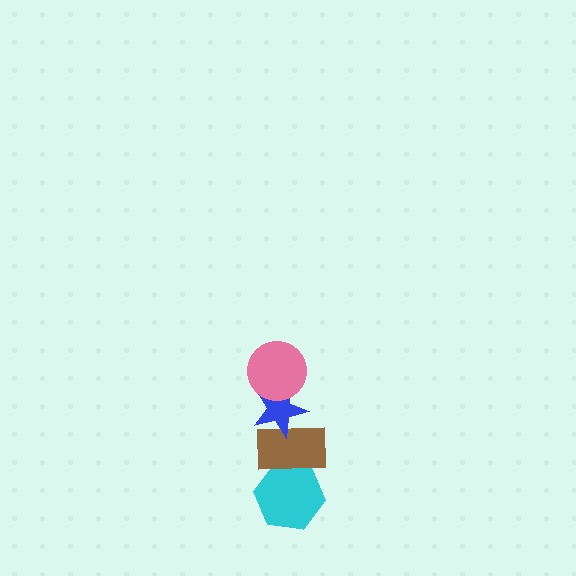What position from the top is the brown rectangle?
The brown rectangle is 3rd from the top.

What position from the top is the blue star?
The blue star is 2nd from the top.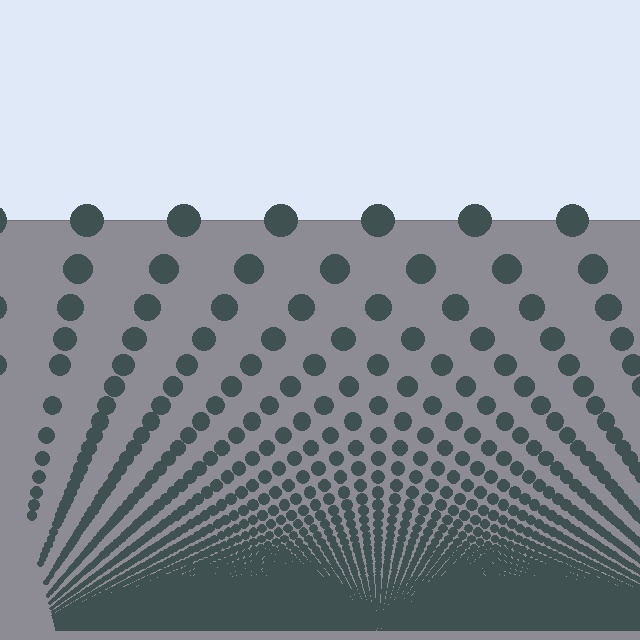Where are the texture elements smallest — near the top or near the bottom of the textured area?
Near the bottom.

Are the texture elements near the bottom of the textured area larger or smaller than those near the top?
Smaller. The gradient is inverted — elements near the bottom are smaller and denser.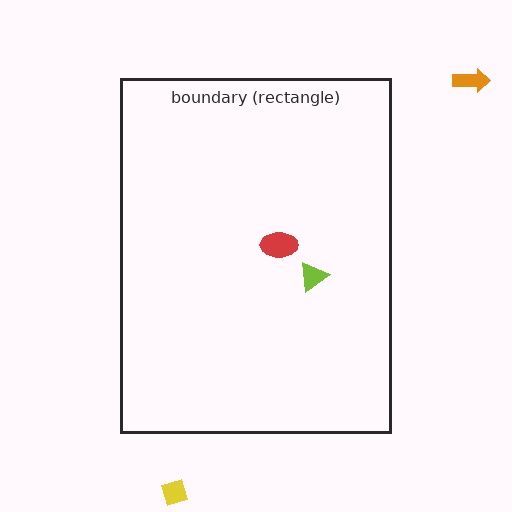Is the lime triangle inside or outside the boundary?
Inside.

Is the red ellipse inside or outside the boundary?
Inside.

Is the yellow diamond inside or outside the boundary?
Outside.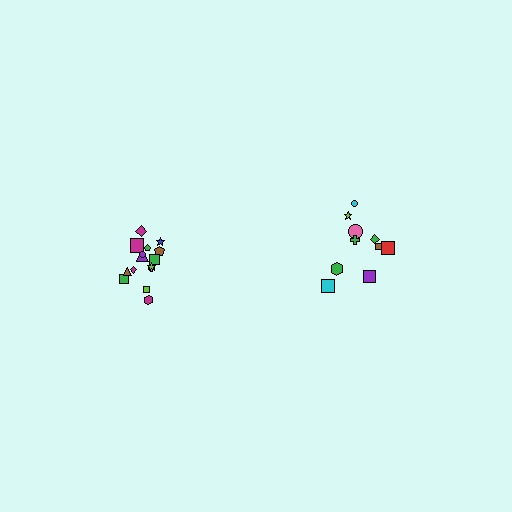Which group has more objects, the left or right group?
The left group.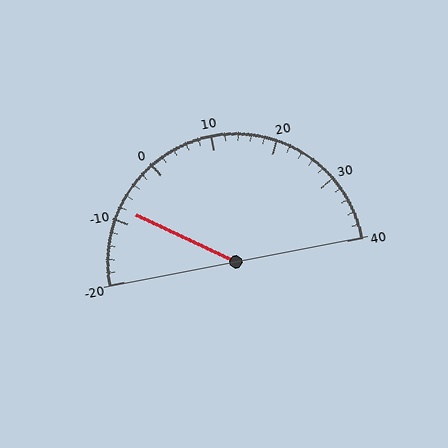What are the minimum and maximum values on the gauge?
The gauge ranges from -20 to 40.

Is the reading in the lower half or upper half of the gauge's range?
The reading is in the lower half of the range (-20 to 40).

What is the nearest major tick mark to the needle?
The nearest major tick mark is -10.